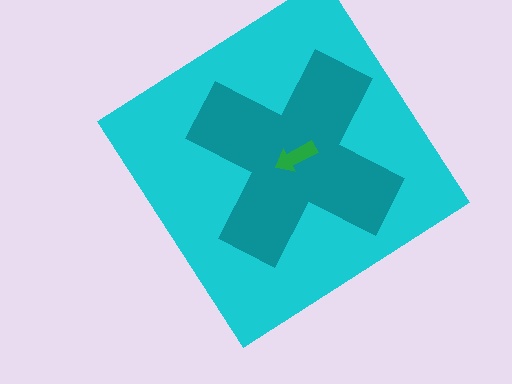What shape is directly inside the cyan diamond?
The teal cross.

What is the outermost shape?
The cyan diamond.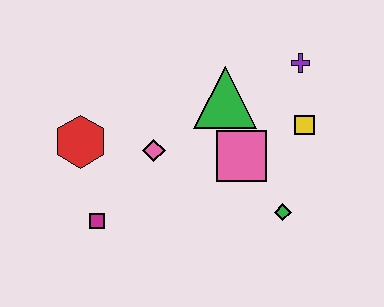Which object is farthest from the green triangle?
The magenta square is farthest from the green triangle.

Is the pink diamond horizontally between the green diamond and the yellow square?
No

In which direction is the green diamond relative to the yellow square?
The green diamond is below the yellow square.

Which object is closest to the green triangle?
The pink square is closest to the green triangle.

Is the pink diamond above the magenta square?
Yes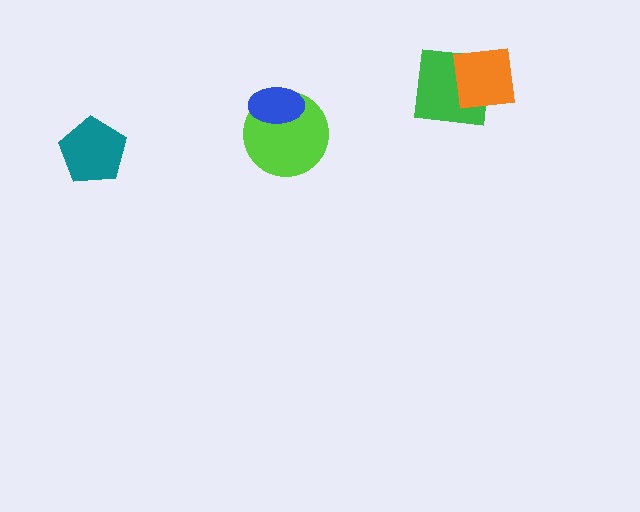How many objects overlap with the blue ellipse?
1 object overlaps with the blue ellipse.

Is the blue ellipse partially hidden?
No, no other shape covers it.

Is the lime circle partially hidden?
Yes, it is partially covered by another shape.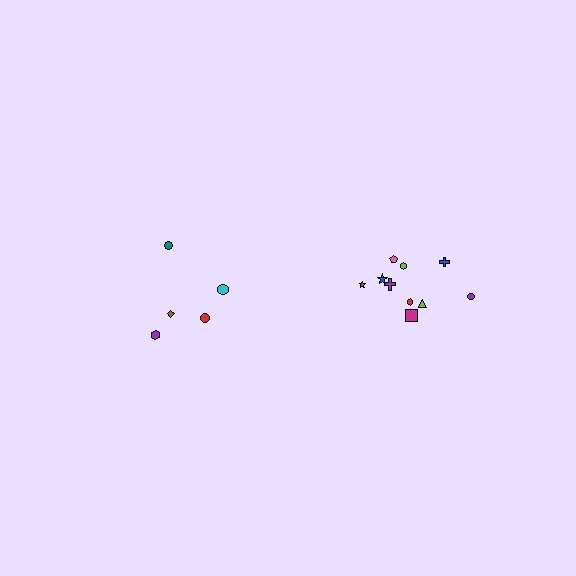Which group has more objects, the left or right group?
The right group.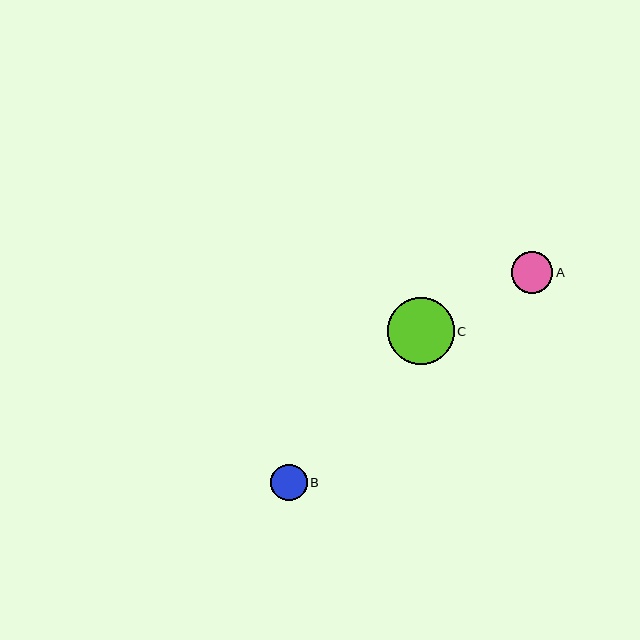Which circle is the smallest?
Circle B is the smallest with a size of approximately 36 pixels.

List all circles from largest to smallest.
From largest to smallest: C, A, B.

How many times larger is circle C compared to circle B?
Circle C is approximately 1.8 times the size of circle B.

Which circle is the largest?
Circle C is the largest with a size of approximately 67 pixels.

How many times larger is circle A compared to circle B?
Circle A is approximately 1.1 times the size of circle B.